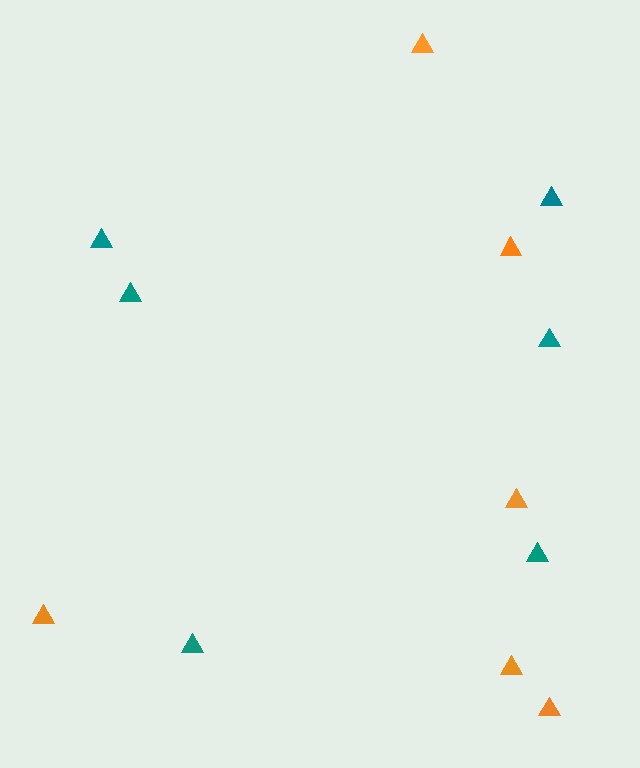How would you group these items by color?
There are 2 groups: one group of teal triangles (6) and one group of orange triangles (6).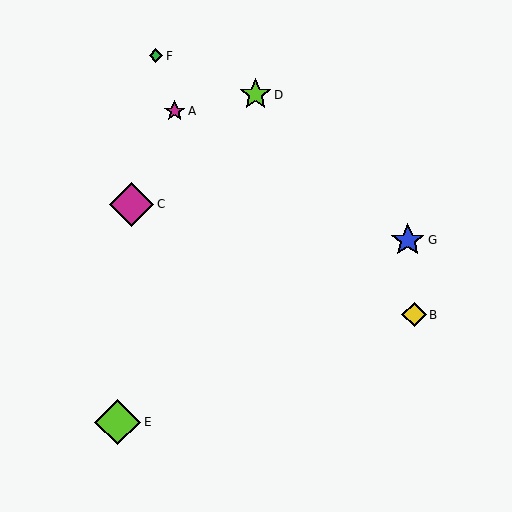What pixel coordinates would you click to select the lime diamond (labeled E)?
Click at (118, 422) to select the lime diamond E.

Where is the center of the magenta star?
The center of the magenta star is at (175, 111).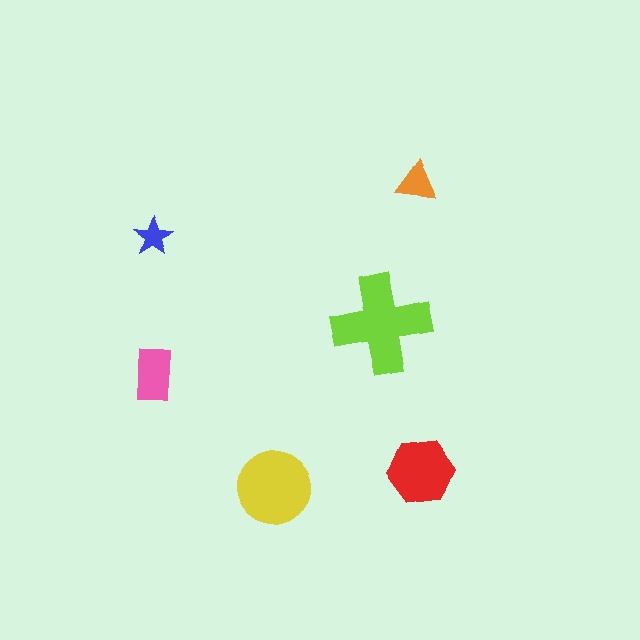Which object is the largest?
The lime cross.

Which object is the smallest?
The blue star.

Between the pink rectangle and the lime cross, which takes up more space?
The lime cross.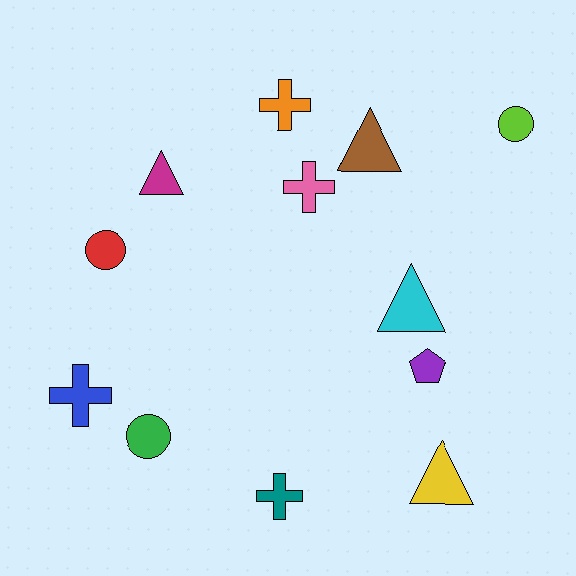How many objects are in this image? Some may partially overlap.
There are 12 objects.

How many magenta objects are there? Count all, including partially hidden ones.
There is 1 magenta object.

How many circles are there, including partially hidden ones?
There are 3 circles.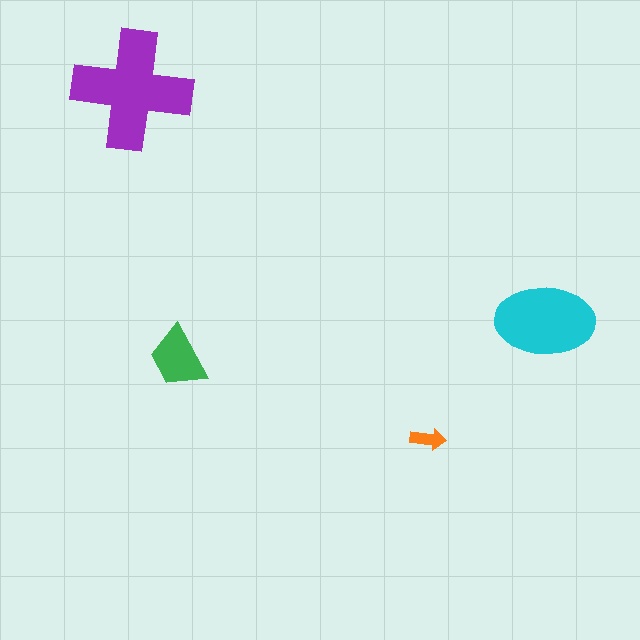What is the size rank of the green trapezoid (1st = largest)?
3rd.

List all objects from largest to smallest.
The purple cross, the cyan ellipse, the green trapezoid, the orange arrow.